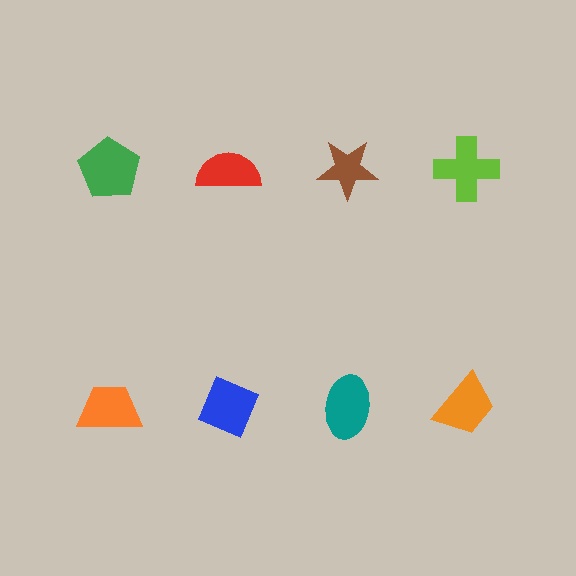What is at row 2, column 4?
An orange trapezoid.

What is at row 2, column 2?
A blue diamond.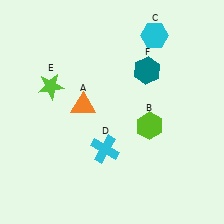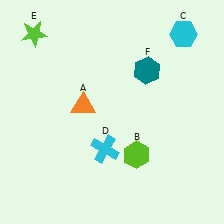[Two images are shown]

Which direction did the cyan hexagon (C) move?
The cyan hexagon (C) moved right.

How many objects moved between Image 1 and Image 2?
3 objects moved between the two images.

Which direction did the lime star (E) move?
The lime star (E) moved up.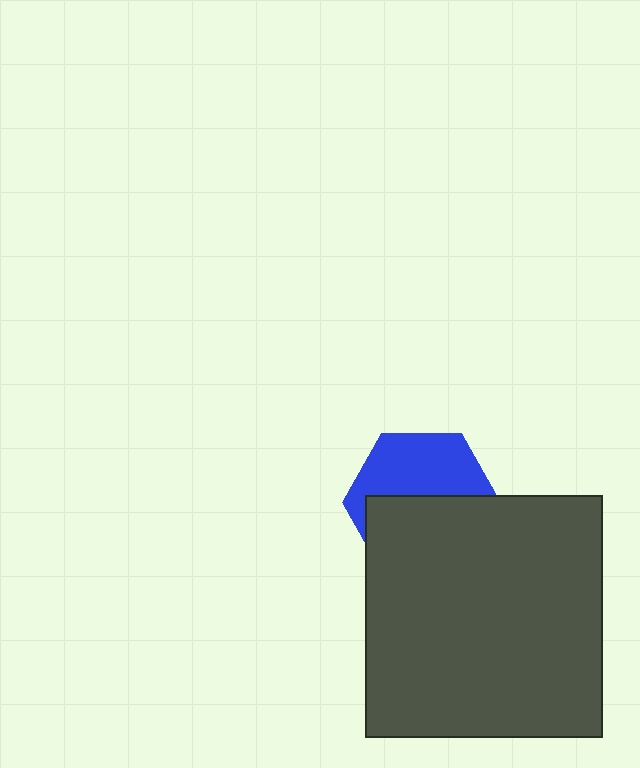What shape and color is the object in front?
The object in front is a dark gray rectangle.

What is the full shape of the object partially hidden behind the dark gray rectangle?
The partially hidden object is a blue hexagon.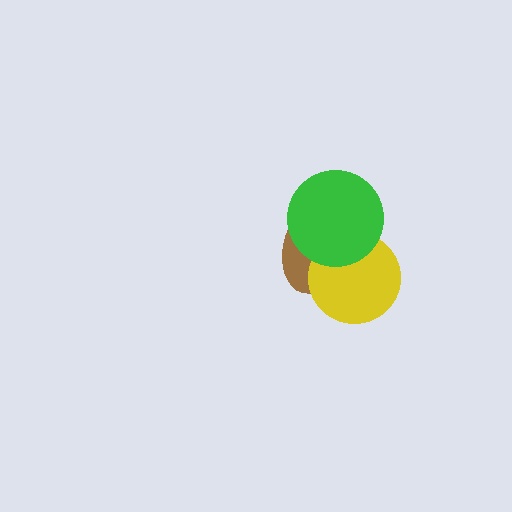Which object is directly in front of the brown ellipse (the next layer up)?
The yellow circle is directly in front of the brown ellipse.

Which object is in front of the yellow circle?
The green circle is in front of the yellow circle.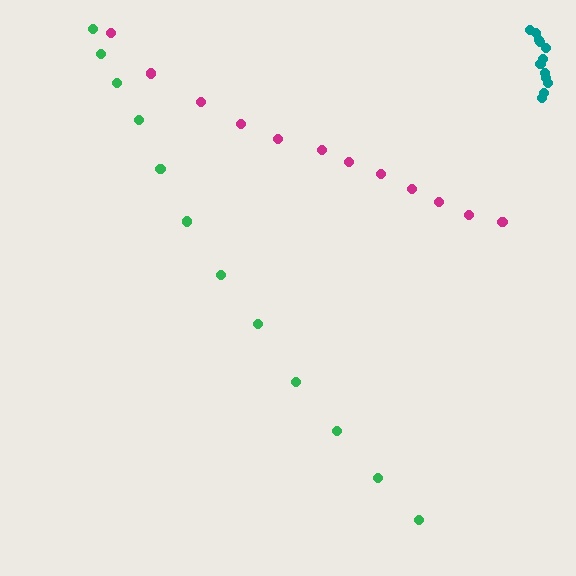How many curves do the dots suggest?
There are 3 distinct paths.